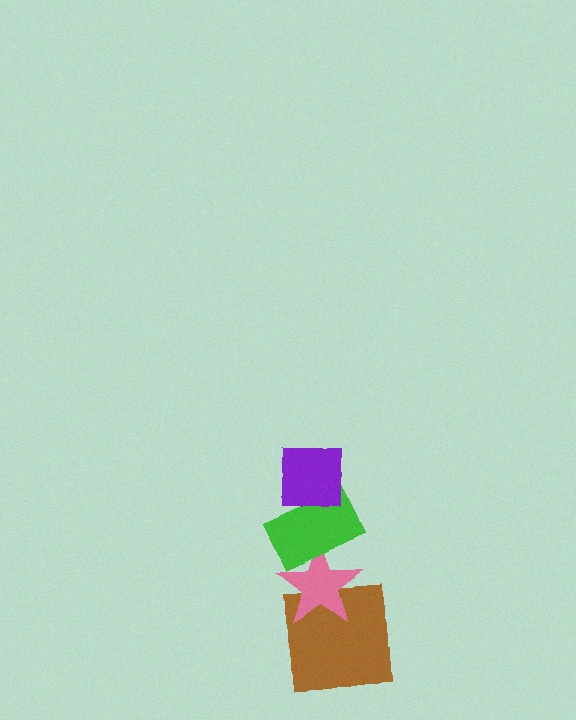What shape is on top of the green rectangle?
The purple square is on top of the green rectangle.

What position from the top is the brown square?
The brown square is 4th from the top.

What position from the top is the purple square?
The purple square is 1st from the top.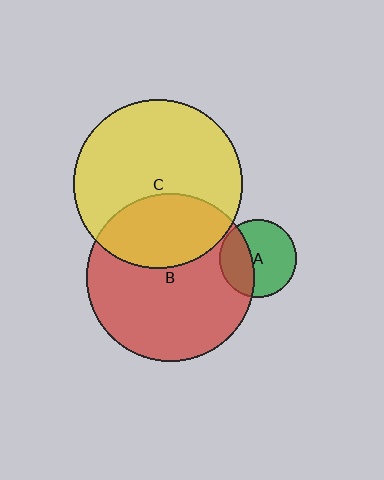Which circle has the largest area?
Circle C (yellow).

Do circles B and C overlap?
Yes.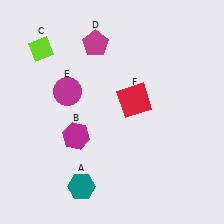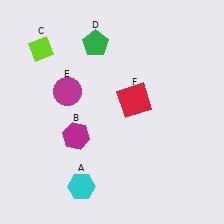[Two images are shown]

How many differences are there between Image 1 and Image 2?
There are 2 differences between the two images.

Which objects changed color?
A changed from teal to cyan. D changed from magenta to green.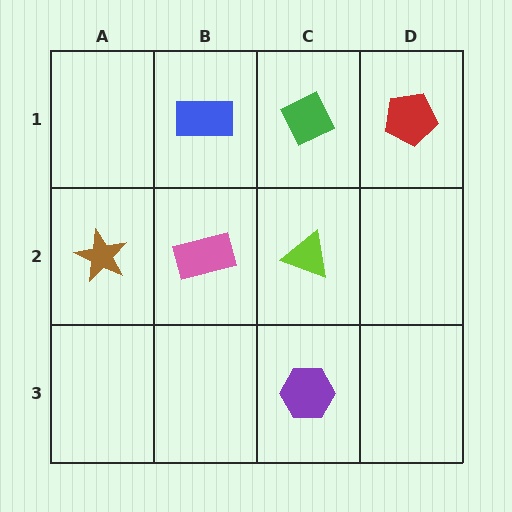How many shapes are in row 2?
3 shapes.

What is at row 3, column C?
A purple hexagon.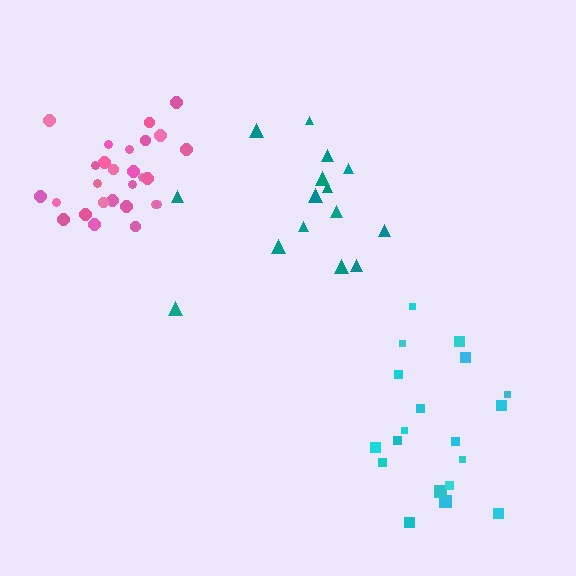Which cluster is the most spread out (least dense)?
Teal.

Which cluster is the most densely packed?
Pink.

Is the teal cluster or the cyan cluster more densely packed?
Cyan.